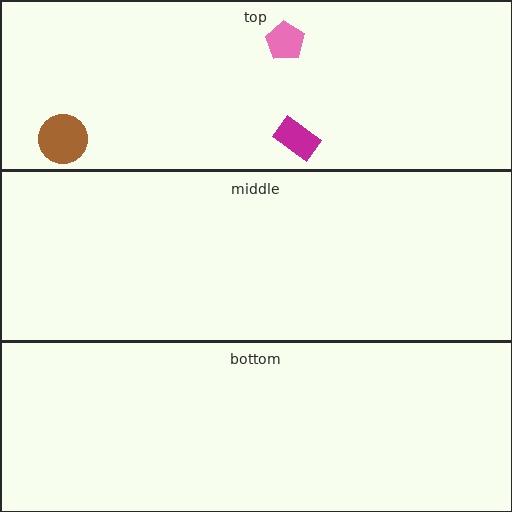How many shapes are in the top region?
3.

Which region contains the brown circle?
The top region.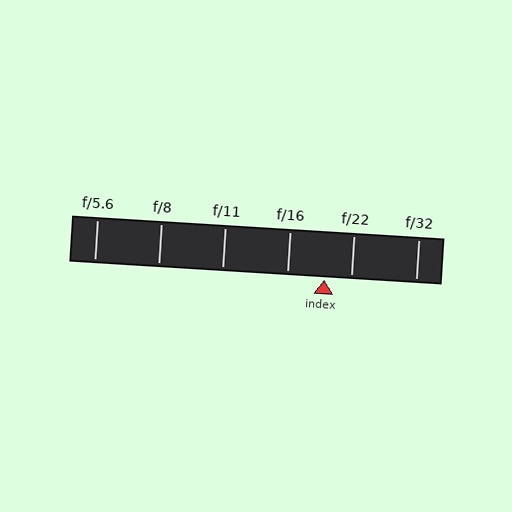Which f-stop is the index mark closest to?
The index mark is closest to f/22.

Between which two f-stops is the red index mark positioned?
The index mark is between f/16 and f/22.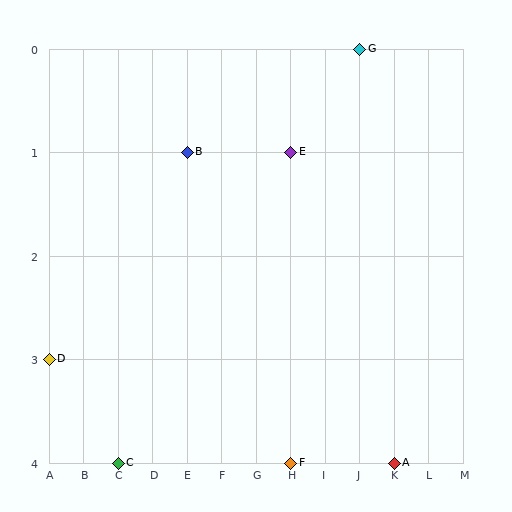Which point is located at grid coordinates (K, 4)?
Point A is at (K, 4).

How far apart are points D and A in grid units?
Points D and A are 10 columns and 1 row apart (about 10.0 grid units diagonally).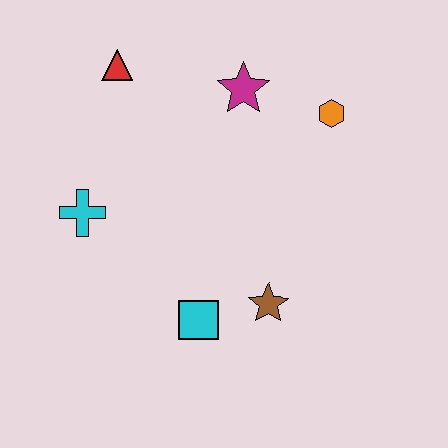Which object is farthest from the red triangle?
The brown star is farthest from the red triangle.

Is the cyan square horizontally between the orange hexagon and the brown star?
No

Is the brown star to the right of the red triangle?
Yes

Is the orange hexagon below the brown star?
No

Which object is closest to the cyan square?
The brown star is closest to the cyan square.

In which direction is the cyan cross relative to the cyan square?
The cyan cross is to the left of the cyan square.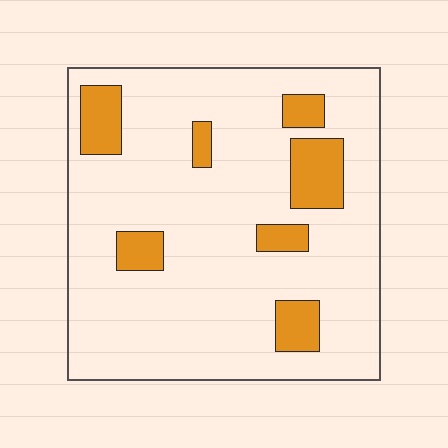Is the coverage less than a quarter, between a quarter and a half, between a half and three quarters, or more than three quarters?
Less than a quarter.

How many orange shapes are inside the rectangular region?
7.